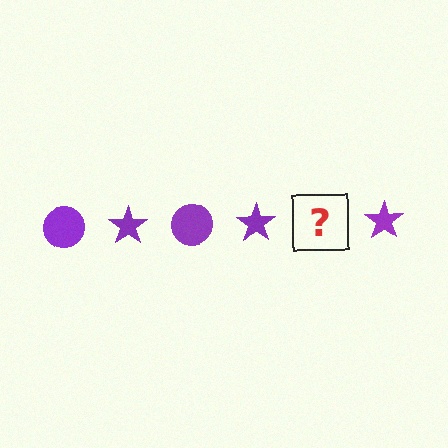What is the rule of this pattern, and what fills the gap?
The rule is that the pattern cycles through circle, star shapes in purple. The gap should be filled with a purple circle.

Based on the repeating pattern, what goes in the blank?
The blank should be a purple circle.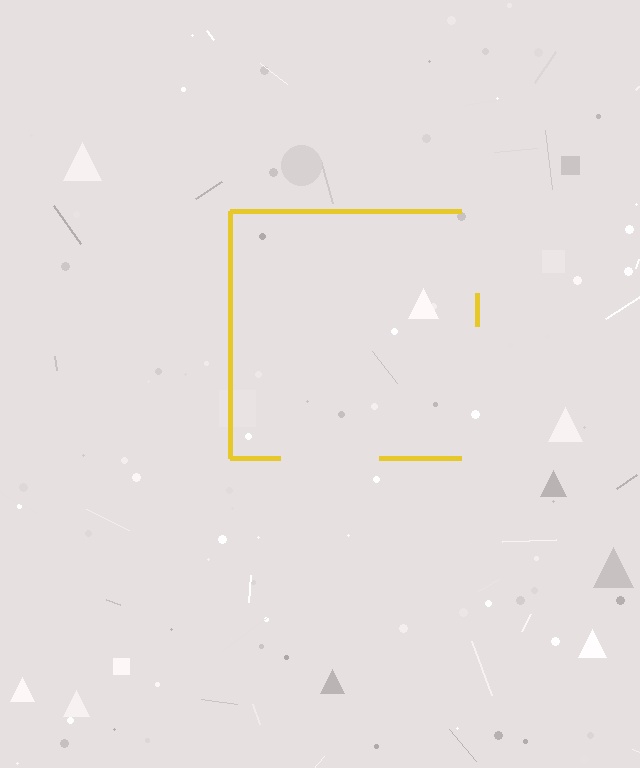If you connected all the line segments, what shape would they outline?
They would outline a square.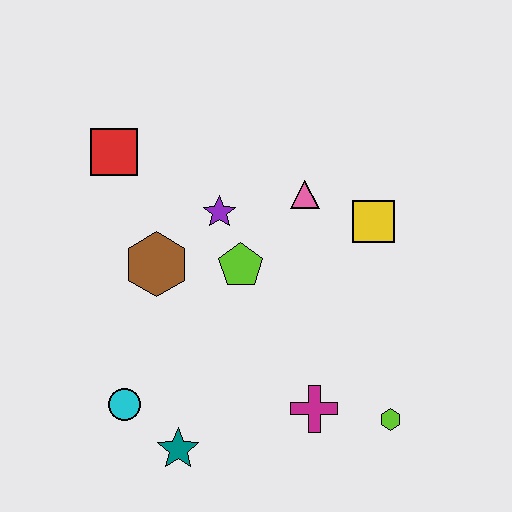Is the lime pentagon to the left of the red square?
No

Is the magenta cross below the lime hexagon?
No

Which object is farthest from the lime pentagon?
The lime hexagon is farthest from the lime pentagon.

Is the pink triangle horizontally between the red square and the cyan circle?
No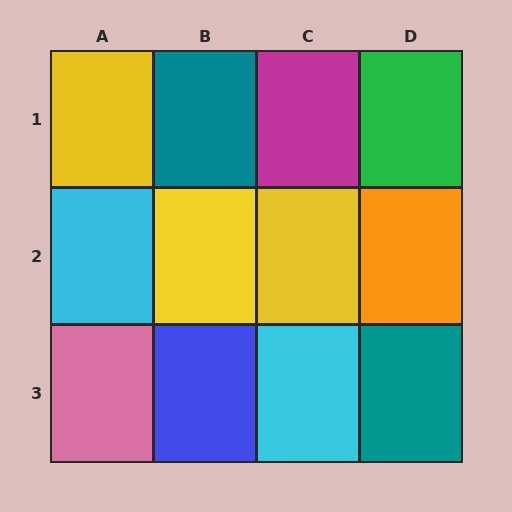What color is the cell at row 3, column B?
Blue.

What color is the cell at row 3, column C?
Cyan.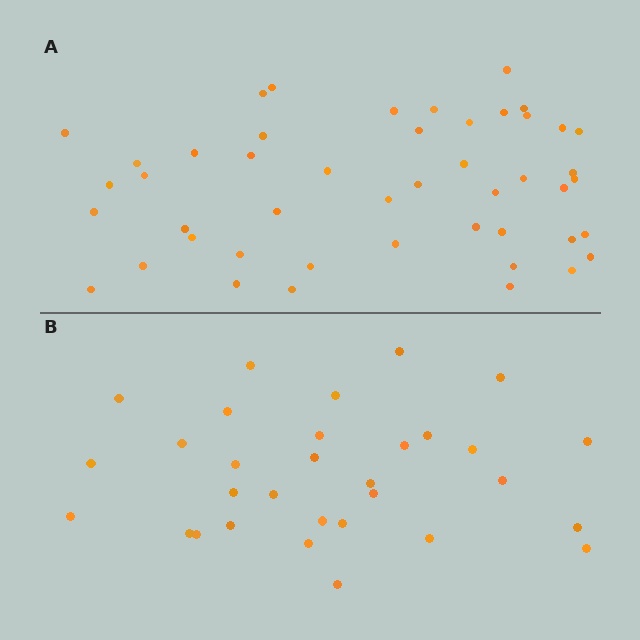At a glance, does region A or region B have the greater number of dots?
Region A (the top region) has more dots.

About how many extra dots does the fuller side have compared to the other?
Region A has approximately 15 more dots than region B.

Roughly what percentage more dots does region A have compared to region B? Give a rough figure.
About 50% more.